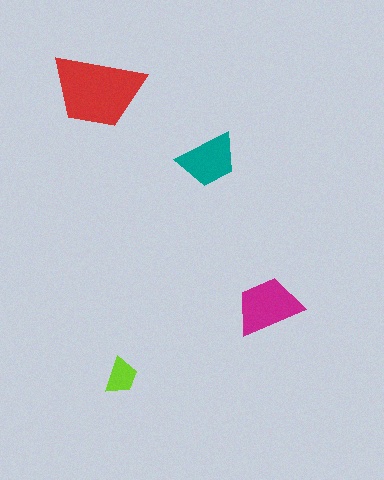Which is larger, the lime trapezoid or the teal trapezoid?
The teal one.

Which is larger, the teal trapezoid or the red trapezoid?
The red one.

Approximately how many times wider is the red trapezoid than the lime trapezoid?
About 2.5 times wider.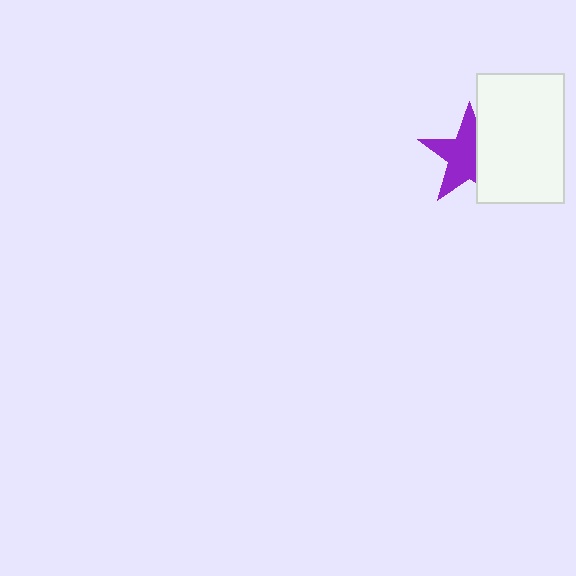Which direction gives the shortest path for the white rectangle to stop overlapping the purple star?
Moving right gives the shortest separation.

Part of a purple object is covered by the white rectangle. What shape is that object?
It is a star.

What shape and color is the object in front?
The object in front is a white rectangle.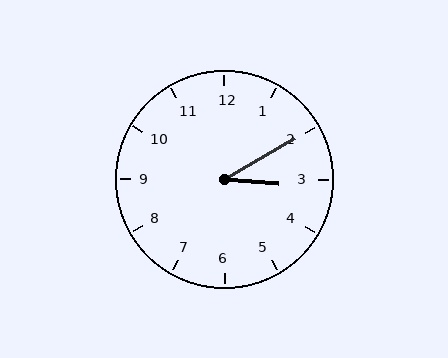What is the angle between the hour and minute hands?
Approximately 35 degrees.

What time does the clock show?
3:10.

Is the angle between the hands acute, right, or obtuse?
It is acute.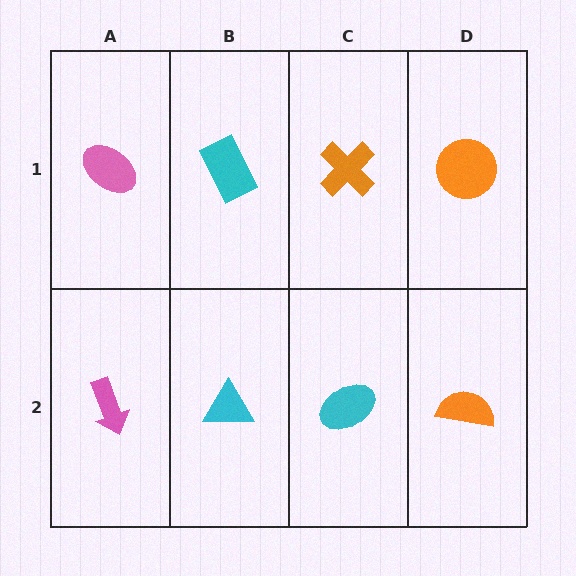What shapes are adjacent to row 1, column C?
A cyan ellipse (row 2, column C), a cyan rectangle (row 1, column B), an orange circle (row 1, column D).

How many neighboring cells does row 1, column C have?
3.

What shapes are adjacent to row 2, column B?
A cyan rectangle (row 1, column B), a pink arrow (row 2, column A), a cyan ellipse (row 2, column C).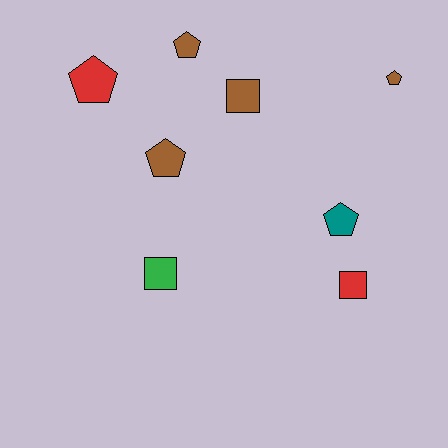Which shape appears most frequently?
Pentagon, with 5 objects.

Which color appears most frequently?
Brown, with 4 objects.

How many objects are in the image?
There are 8 objects.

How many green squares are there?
There is 1 green square.